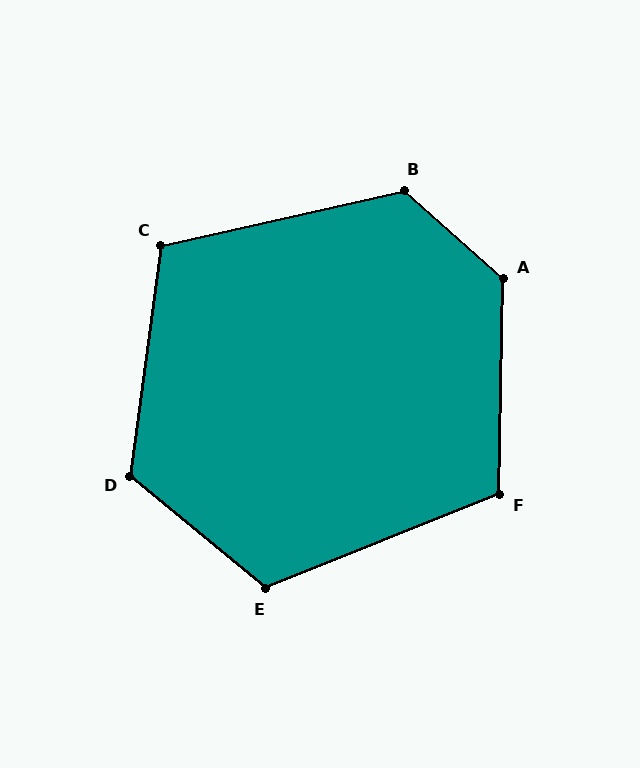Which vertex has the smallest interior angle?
C, at approximately 110 degrees.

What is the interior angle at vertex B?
Approximately 125 degrees (obtuse).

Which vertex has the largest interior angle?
A, at approximately 131 degrees.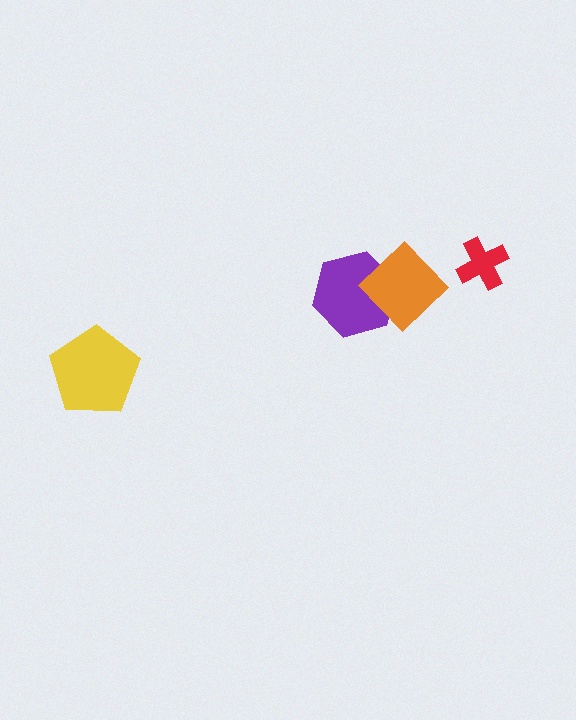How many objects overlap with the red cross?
0 objects overlap with the red cross.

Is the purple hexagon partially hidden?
Yes, it is partially covered by another shape.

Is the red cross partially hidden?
No, no other shape covers it.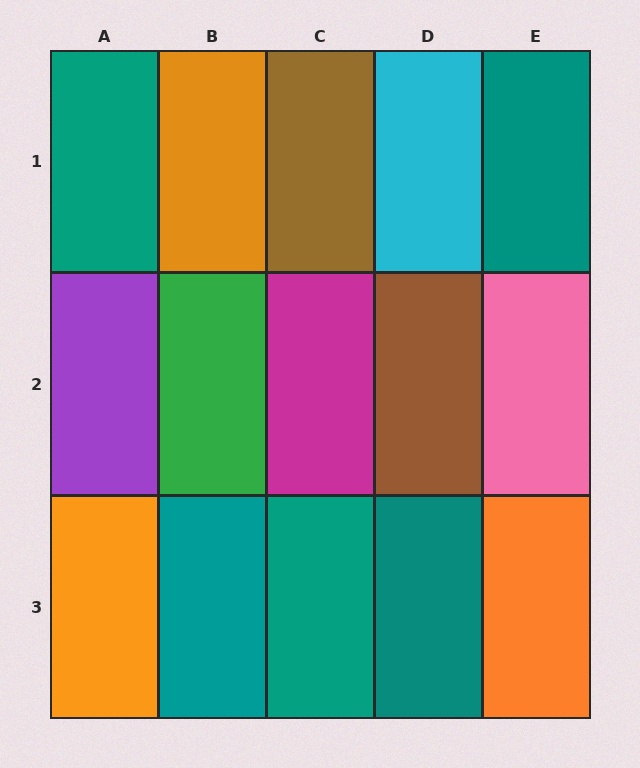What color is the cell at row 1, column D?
Cyan.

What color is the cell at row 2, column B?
Green.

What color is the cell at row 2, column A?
Purple.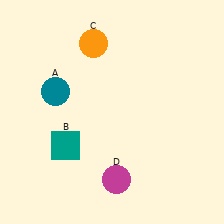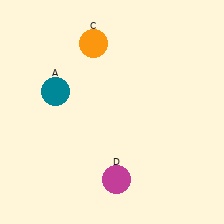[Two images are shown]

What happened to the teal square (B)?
The teal square (B) was removed in Image 2. It was in the bottom-left area of Image 1.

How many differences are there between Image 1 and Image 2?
There is 1 difference between the two images.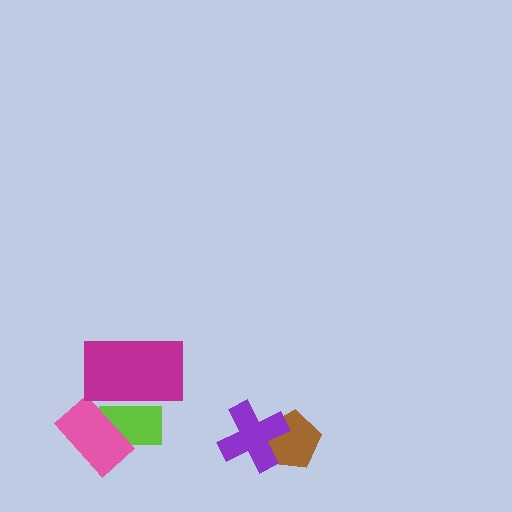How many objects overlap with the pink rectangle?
1 object overlaps with the pink rectangle.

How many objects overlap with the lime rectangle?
2 objects overlap with the lime rectangle.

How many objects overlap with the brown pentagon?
1 object overlaps with the brown pentagon.